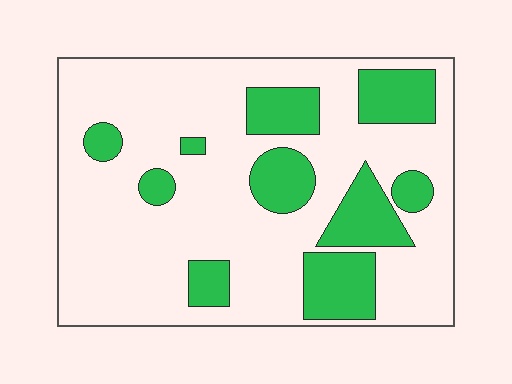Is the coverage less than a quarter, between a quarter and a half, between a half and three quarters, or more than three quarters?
Between a quarter and a half.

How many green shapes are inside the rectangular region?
10.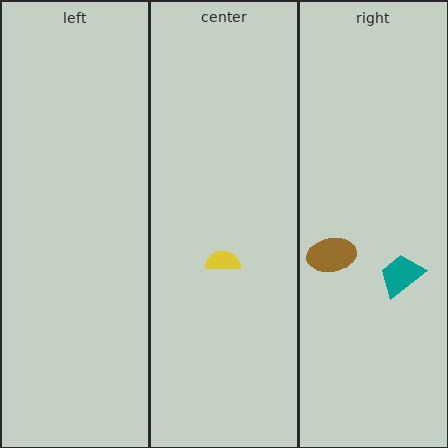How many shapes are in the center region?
1.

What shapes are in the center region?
The yellow semicircle.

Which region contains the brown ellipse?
The right region.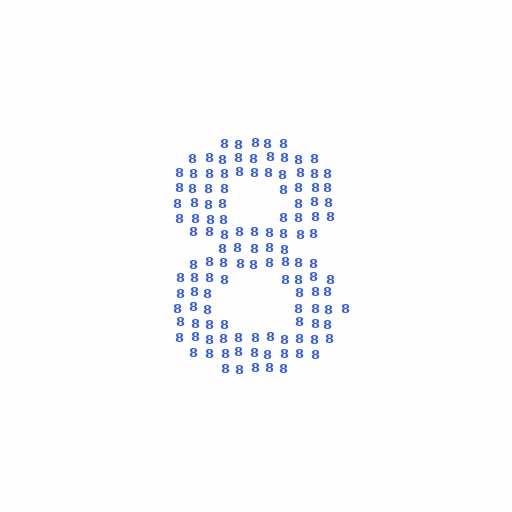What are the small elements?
The small elements are digit 8's.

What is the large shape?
The large shape is the digit 8.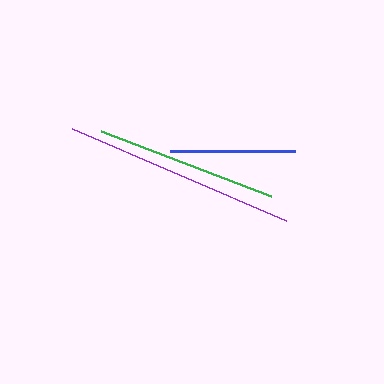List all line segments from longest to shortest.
From longest to shortest: purple, green, blue.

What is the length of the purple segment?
The purple segment is approximately 233 pixels long.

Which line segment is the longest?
The purple line is the longest at approximately 233 pixels.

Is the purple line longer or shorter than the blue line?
The purple line is longer than the blue line.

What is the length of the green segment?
The green segment is approximately 182 pixels long.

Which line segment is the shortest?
The blue line is the shortest at approximately 125 pixels.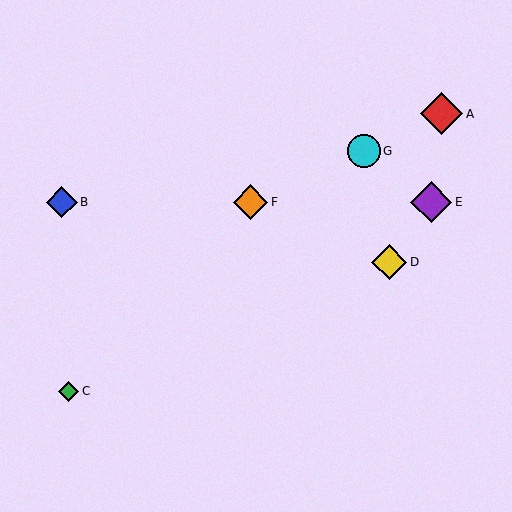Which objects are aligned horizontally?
Objects B, E, F are aligned horizontally.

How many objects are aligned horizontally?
3 objects (B, E, F) are aligned horizontally.